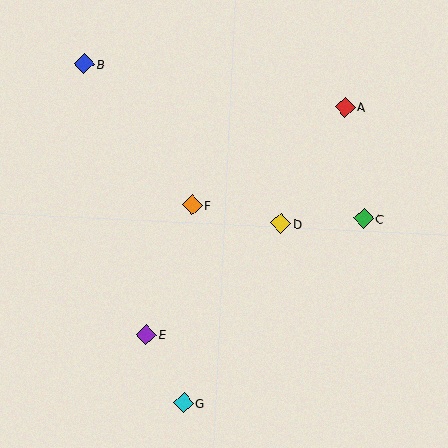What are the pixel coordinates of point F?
Point F is at (192, 205).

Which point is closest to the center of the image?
Point F at (192, 205) is closest to the center.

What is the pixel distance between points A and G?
The distance between A and G is 337 pixels.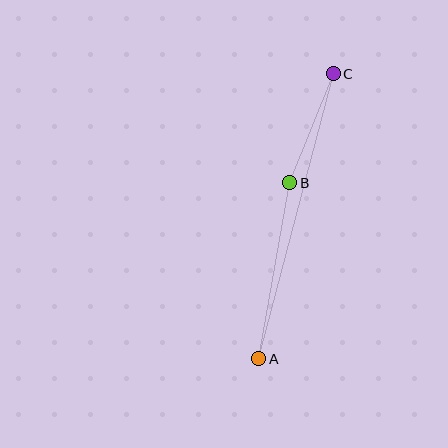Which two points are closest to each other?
Points B and C are closest to each other.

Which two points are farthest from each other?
Points A and C are farthest from each other.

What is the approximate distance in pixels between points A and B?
The distance between A and B is approximately 178 pixels.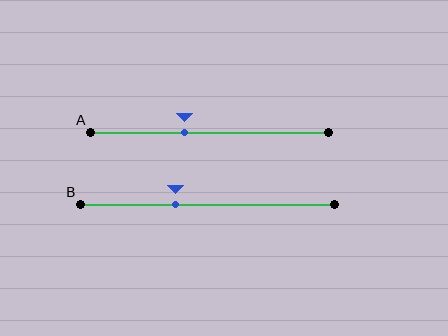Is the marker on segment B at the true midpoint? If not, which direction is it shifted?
No, the marker on segment B is shifted to the left by about 13% of the segment length.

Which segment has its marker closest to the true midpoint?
Segment A has its marker closest to the true midpoint.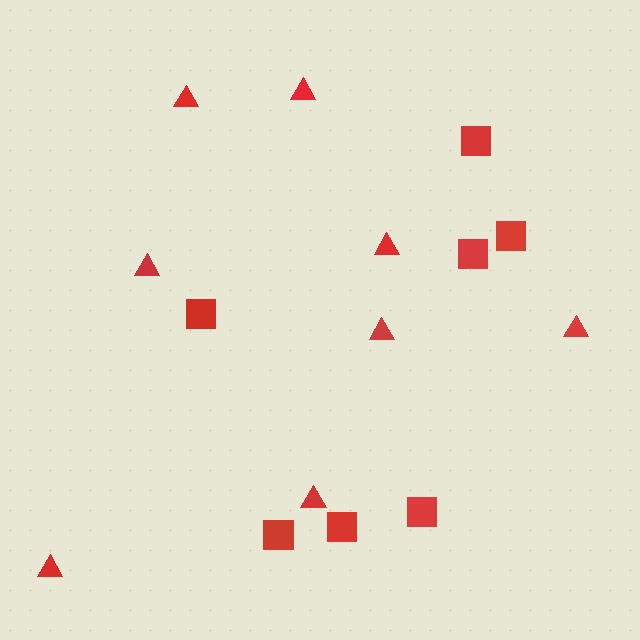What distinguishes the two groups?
There are 2 groups: one group of squares (7) and one group of triangles (8).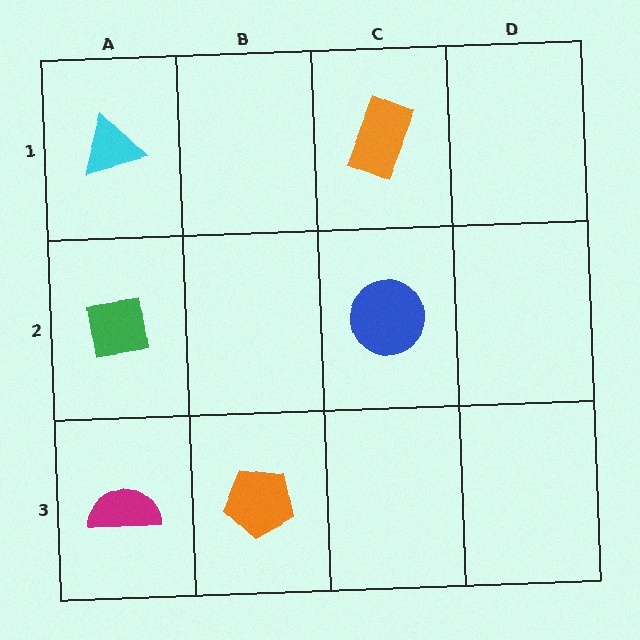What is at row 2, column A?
A green square.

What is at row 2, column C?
A blue circle.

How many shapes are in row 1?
2 shapes.